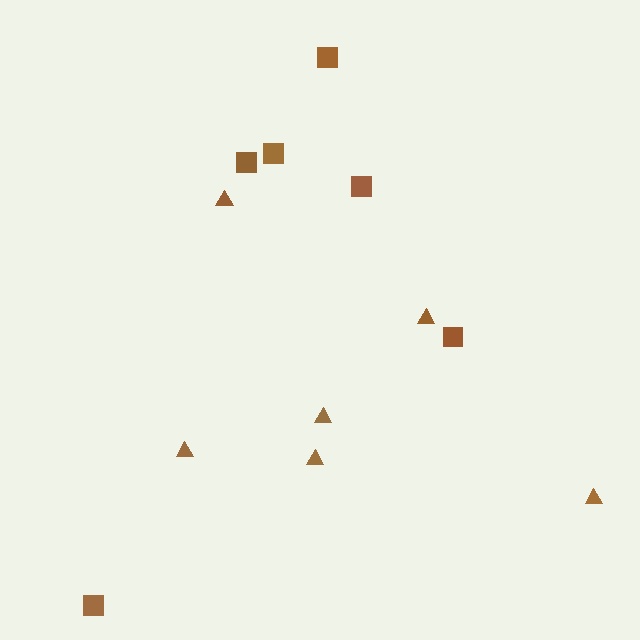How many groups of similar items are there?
There are 2 groups: one group of squares (6) and one group of triangles (6).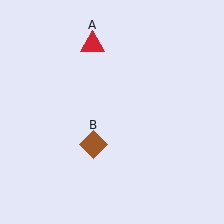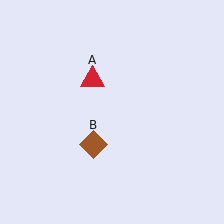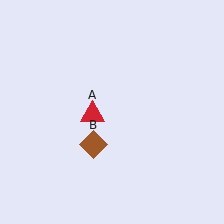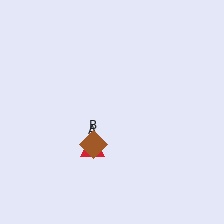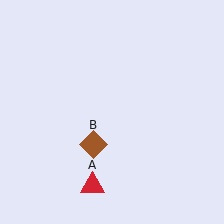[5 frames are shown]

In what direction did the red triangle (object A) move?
The red triangle (object A) moved down.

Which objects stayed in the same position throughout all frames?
Brown diamond (object B) remained stationary.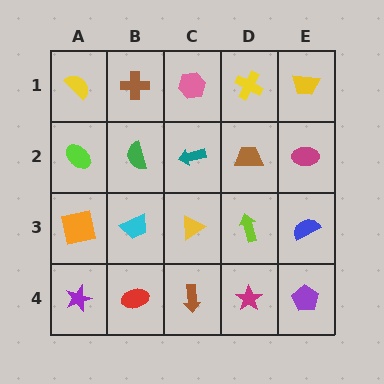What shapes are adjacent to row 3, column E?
A magenta ellipse (row 2, column E), a purple pentagon (row 4, column E), a lime arrow (row 3, column D).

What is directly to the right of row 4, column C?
A magenta star.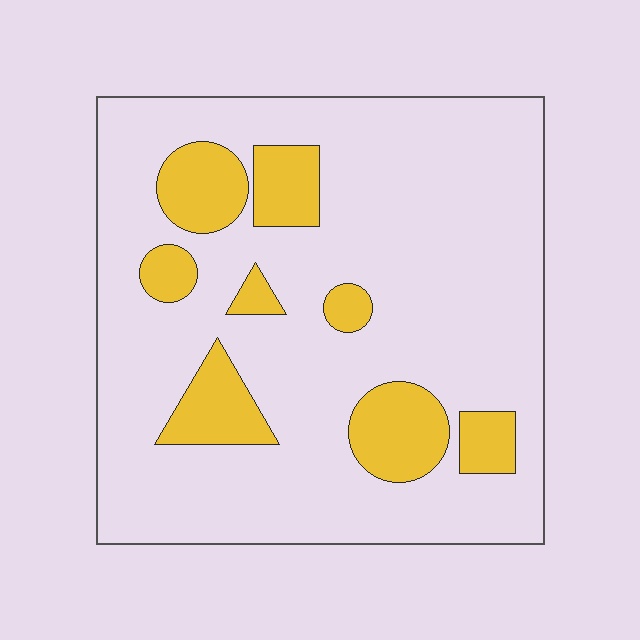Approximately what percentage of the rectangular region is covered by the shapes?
Approximately 20%.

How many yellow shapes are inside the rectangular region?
8.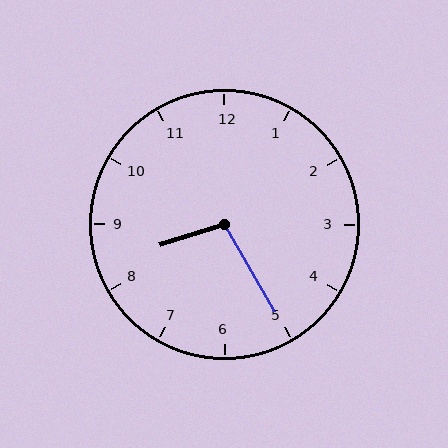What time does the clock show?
8:25.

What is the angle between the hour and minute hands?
Approximately 102 degrees.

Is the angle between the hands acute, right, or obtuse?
It is obtuse.